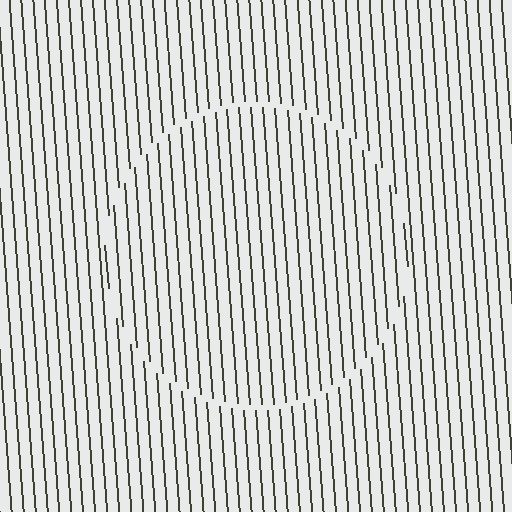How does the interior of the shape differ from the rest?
The interior of the shape contains the same grating, shifted by half a period — the contour is defined by the phase discontinuity where line-ends from the inner and outer gratings abut.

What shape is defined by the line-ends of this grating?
An illusory circle. The interior of the shape contains the same grating, shifted by half a period — the contour is defined by the phase discontinuity where line-ends from the inner and outer gratings abut.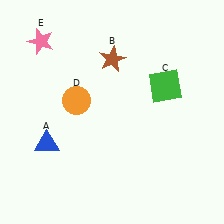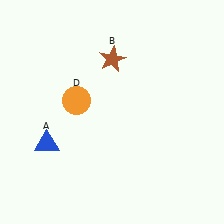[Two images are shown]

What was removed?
The green square (C), the pink star (E) were removed in Image 2.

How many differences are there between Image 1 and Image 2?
There are 2 differences between the two images.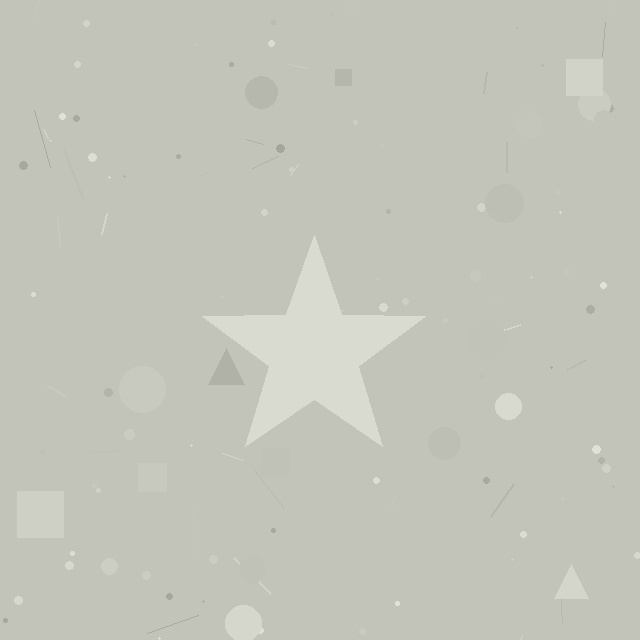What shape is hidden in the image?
A star is hidden in the image.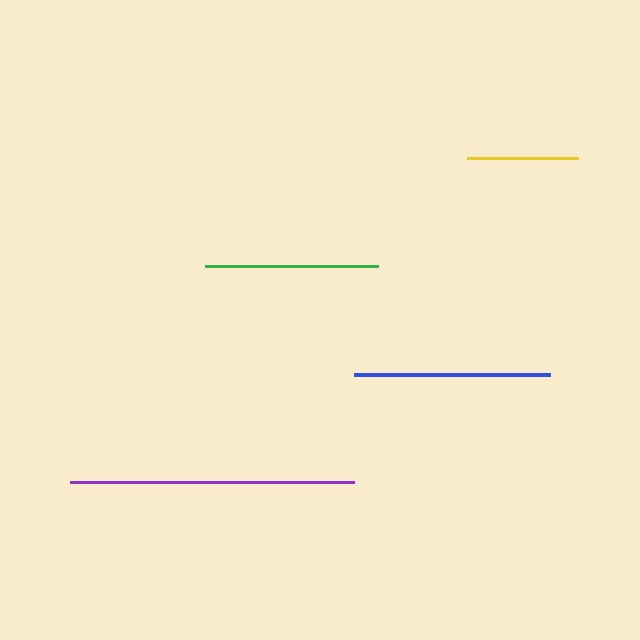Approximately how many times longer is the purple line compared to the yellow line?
The purple line is approximately 2.6 times the length of the yellow line.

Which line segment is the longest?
The purple line is the longest at approximately 283 pixels.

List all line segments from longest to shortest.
From longest to shortest: purple, blue, green, yellow.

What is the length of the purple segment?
The purple segment is approximately 283 pixels long.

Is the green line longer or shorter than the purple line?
The purple line is longer than the green line.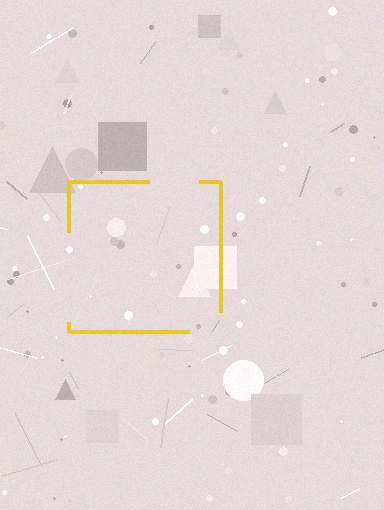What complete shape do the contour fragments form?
The contour fragments form a square.